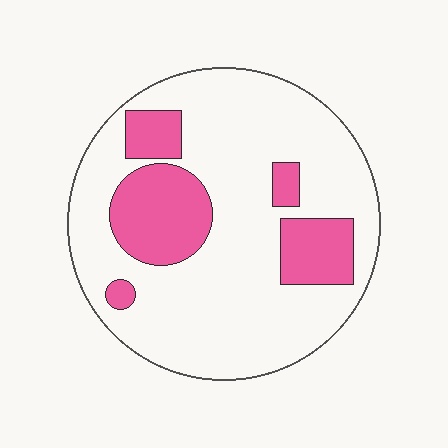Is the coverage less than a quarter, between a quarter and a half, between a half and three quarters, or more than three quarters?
Less than a quarter.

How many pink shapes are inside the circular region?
5.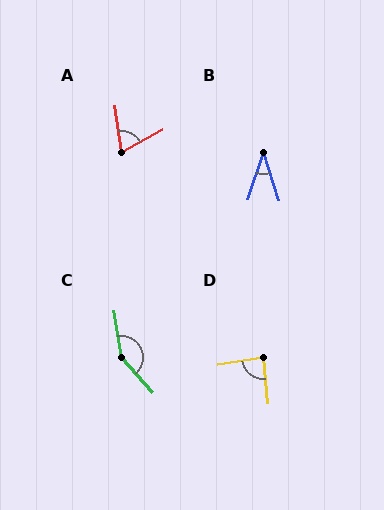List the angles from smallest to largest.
B (36°), A (69°), D (87°), C (147°).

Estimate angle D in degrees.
Approximately 87 degrees.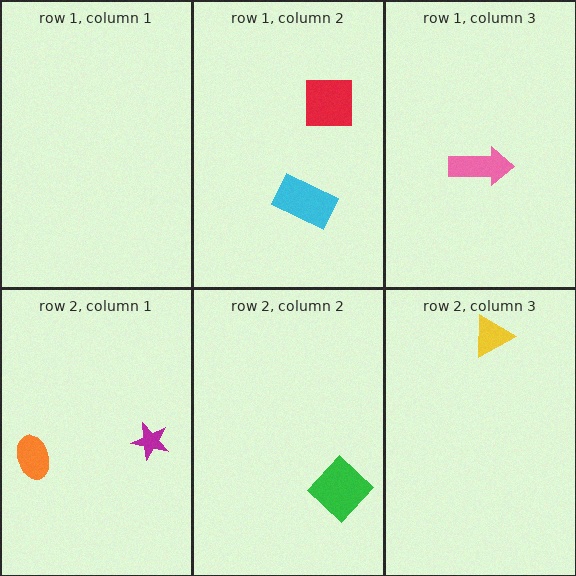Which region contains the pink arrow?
The row 1, column 3 region.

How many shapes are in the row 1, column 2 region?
2.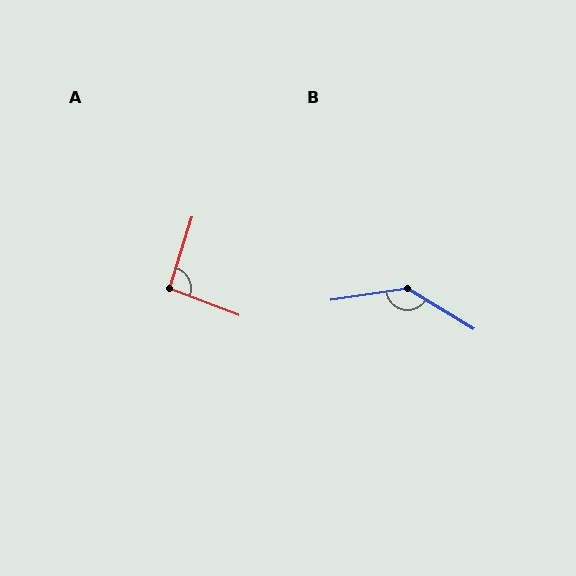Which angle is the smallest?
A, at approximately 94 degrees.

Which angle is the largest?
B, at approximately 141 degrees.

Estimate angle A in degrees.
Approximately 94 degrees.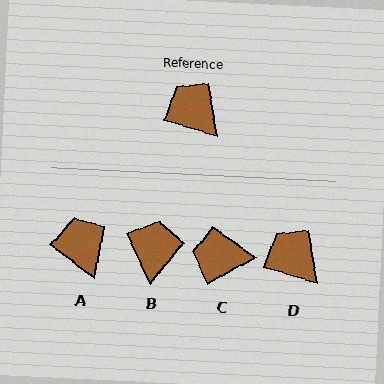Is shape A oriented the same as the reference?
No, it is off by about 21 degrees.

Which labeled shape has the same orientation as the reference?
D.